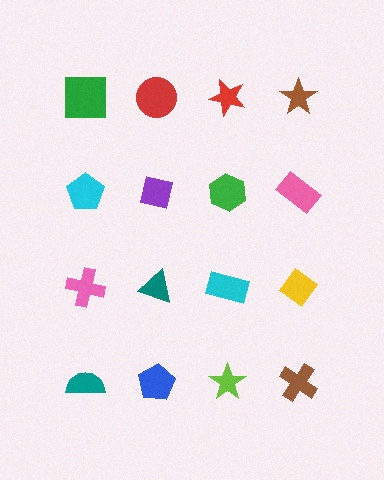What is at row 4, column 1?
A teal semicircle.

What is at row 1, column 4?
A brown star.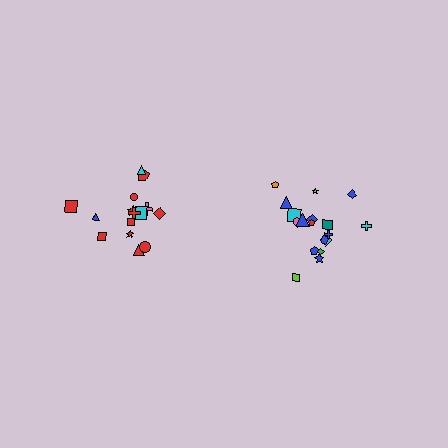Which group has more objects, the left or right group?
The right group.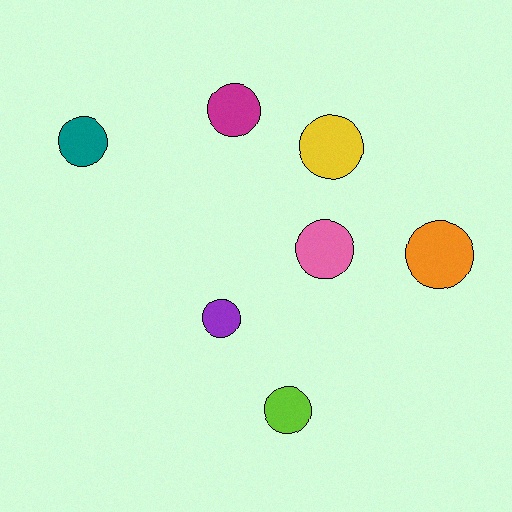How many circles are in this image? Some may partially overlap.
There are 7 circles.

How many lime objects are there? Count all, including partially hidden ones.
There is 1 lime object.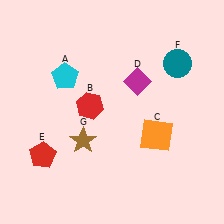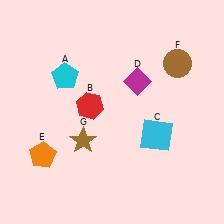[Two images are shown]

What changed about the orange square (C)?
In Image 1, C is orange. In Image 2, it changed to cyan.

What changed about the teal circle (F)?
In Image 1, F is teal. In Image 2, it changed to brown.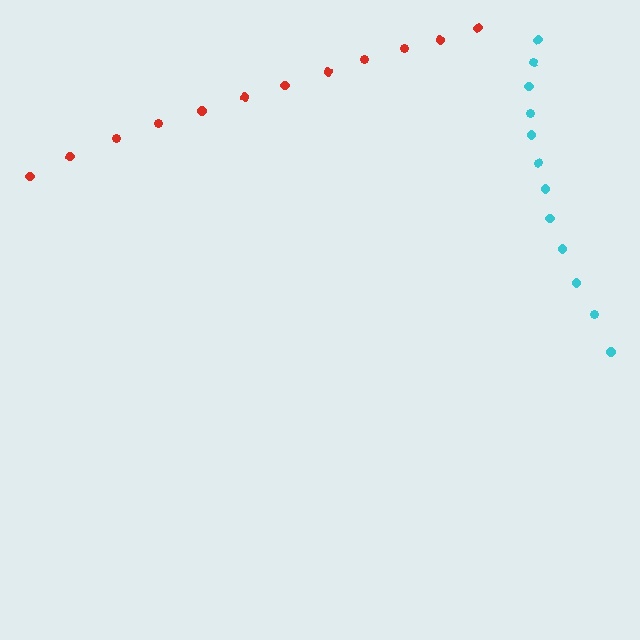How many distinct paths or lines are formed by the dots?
There are 2 distinct paths.